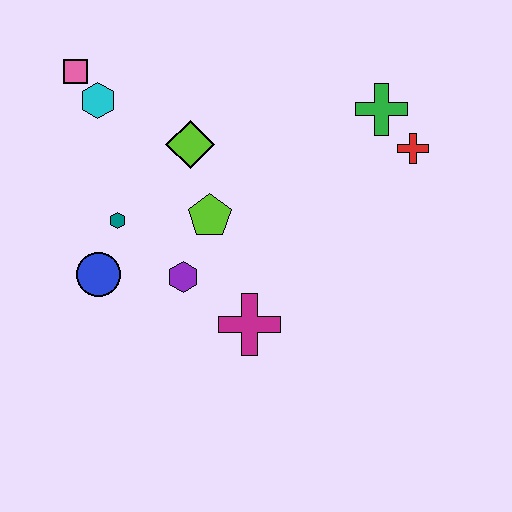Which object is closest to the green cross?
The red cross is closest to the green cross.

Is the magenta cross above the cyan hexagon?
No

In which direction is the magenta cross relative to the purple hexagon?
The magenta cross is to the right of the purple hexagon.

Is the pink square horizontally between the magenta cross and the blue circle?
No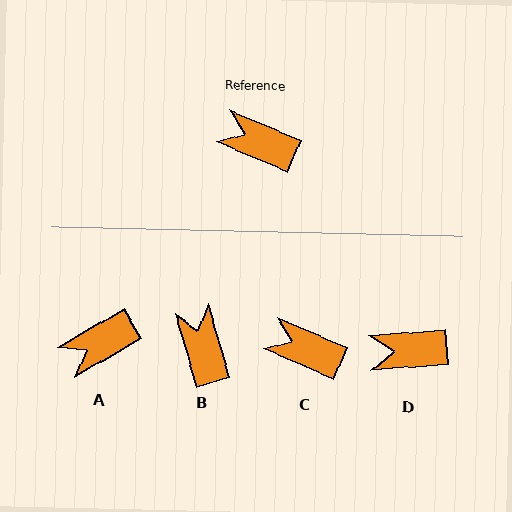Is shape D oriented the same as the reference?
No, it is off by about 27 degrees.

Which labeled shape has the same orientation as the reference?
C.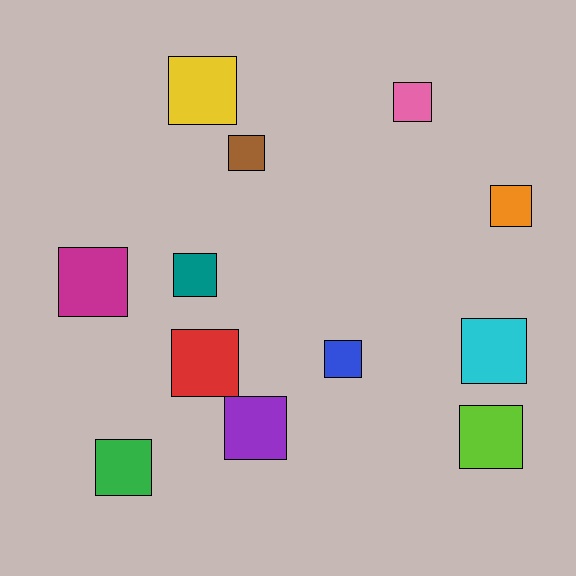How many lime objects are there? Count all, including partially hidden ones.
There is 1 lime object.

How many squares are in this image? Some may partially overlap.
There are 12 squares.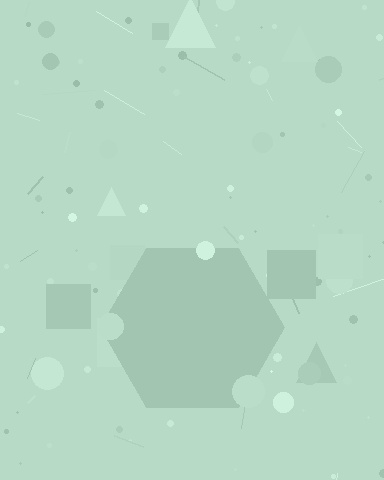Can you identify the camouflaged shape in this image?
The camouflaged shape is a hexagon.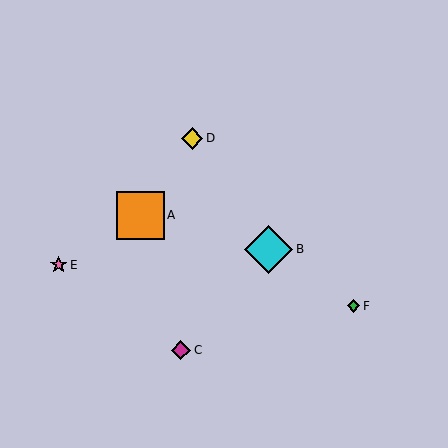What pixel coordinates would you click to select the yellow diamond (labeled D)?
Click at (192, 138) to select the yellow diamond D.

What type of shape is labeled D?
Shape D is a yellow diamond.